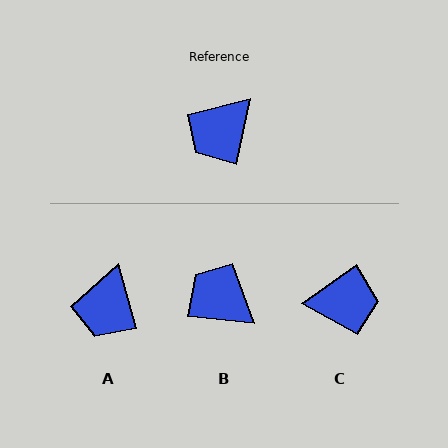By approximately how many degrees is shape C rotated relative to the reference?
Approximately 136 degrees counter-clockwise.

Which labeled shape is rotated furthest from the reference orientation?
C, about 136 degrees away.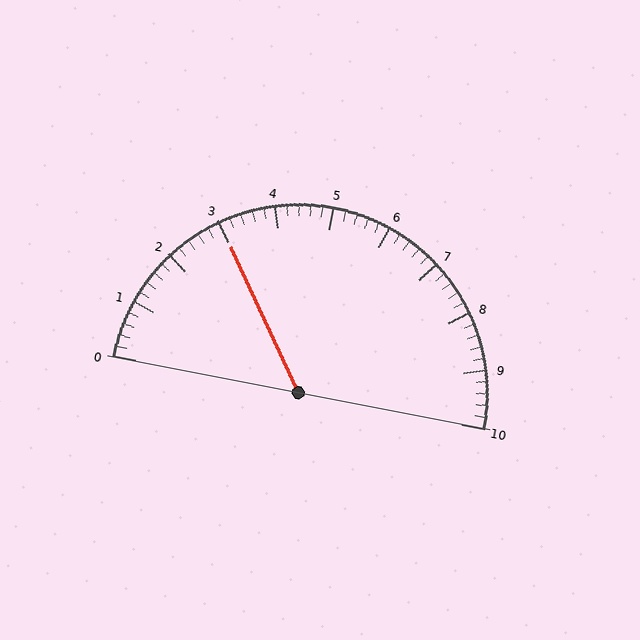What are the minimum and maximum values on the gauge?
The gauge ranges from 0 to 10.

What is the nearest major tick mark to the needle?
The nearest major tick mark is 3.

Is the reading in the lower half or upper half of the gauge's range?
The reading is in the lower half of the range (0 to 10).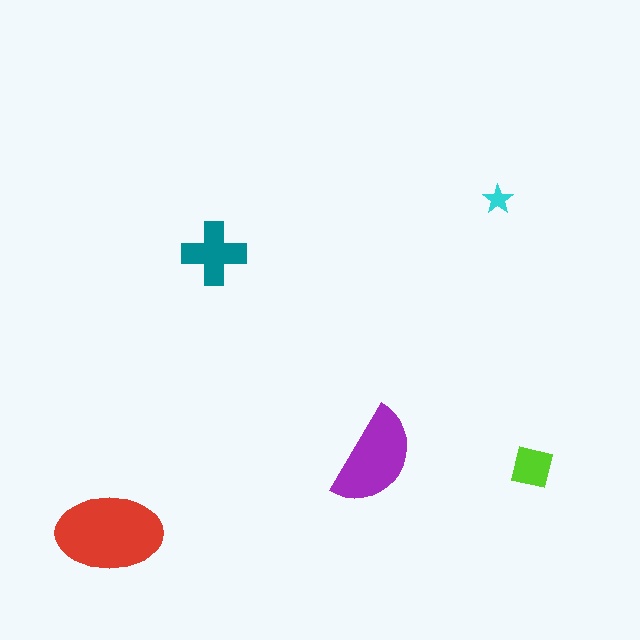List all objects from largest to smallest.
The red ellipse, the purple semicircle, the teal cross, the lime square, the cyan star.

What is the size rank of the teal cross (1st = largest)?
3rd.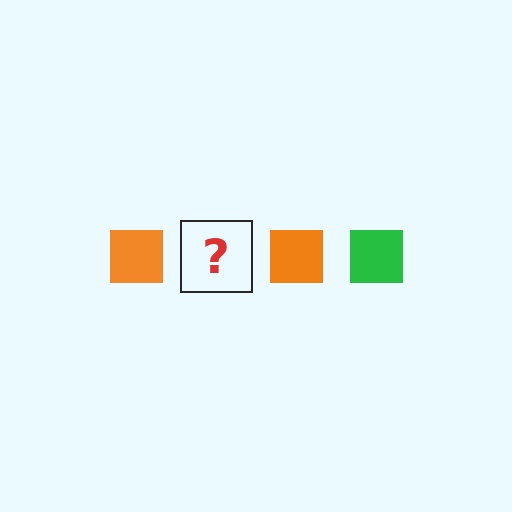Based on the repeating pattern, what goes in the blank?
The blank should be a green square.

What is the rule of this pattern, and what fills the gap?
The rule is that the pattern cycles through orange, green squares. The gap should be filled with a green square.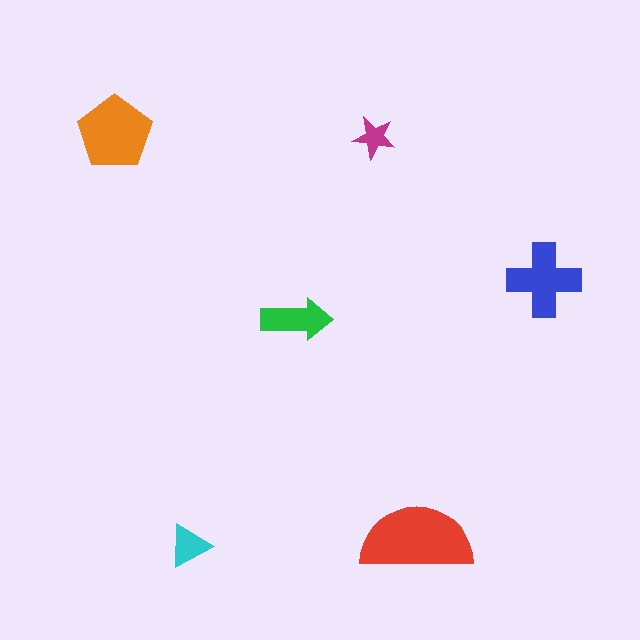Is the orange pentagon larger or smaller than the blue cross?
Larger.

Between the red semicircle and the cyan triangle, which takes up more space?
The red semicircle.